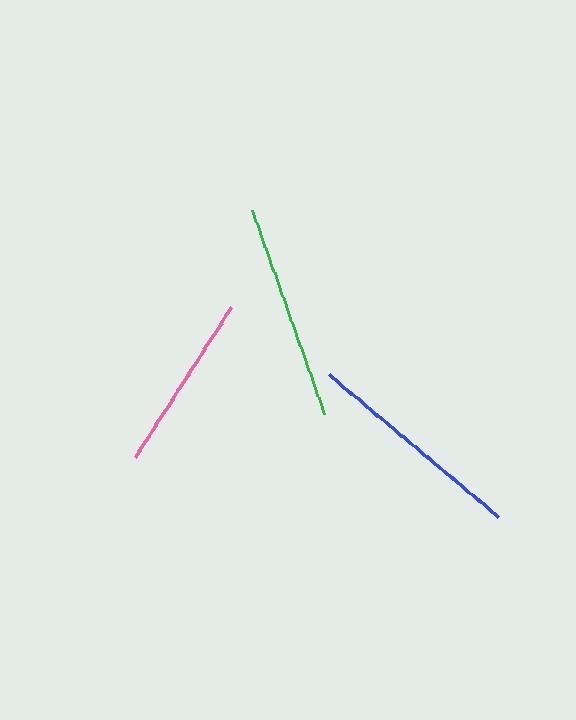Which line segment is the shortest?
The pink line is the shortest at approximately 177 pixels.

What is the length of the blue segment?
The blue segment is approximately 222 pixels long.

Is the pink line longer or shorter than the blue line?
The blue line is longer than the pink line.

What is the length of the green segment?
The green segment is approximately 215 pixels long.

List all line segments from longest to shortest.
From longest to shortest: blue, green, pink.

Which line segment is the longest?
The blue line is the longest at approximately 222 pixels.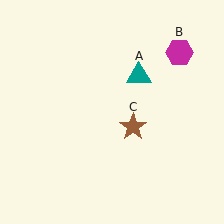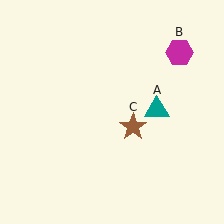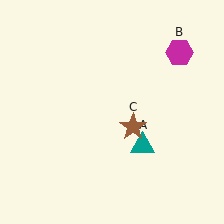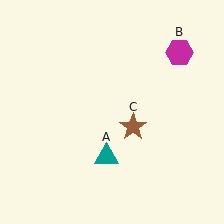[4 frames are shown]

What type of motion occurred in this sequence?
The teal triangle (object A) rotated clockwise around the center of the scene.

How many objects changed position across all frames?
1 object changed position: teal triangle (object A).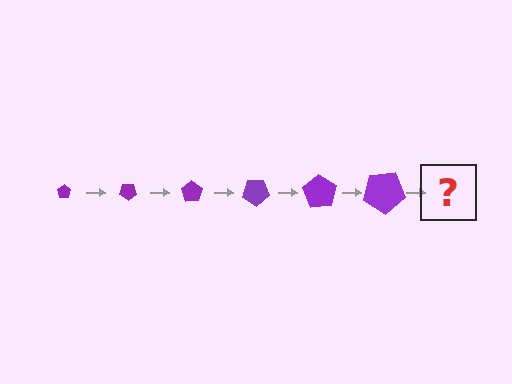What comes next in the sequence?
The next element should be a pentagon, larger than the previous one and rotated 210 degrees from the start.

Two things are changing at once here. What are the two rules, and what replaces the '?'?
The two rules are that the pentagon grows larger each step and it rotates 35 degrees each step. The '?' should be a pentagon, larger than the previous one and rotated 210 degrees from the start.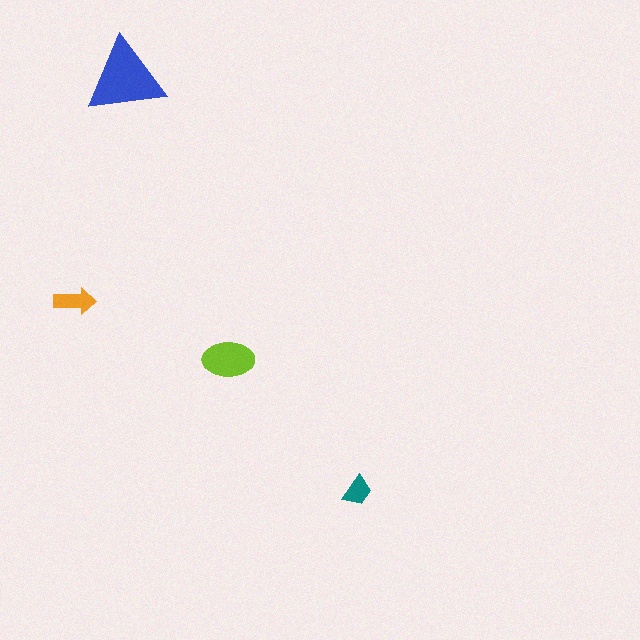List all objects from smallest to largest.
The teal trapezoid, the orange arrow, the lime ellipse, the blue triangle.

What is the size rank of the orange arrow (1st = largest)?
3rd.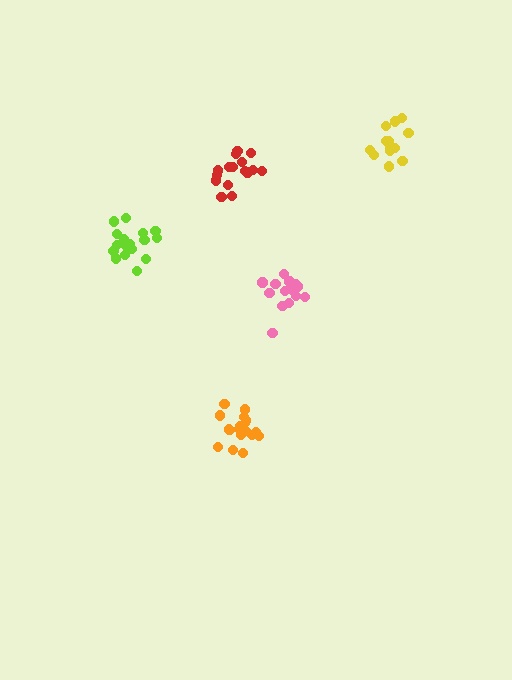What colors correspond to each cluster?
The clusters are colored: pink, yellow, lime, red, orange.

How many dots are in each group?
Group 1: 14 dots, Group 2: 14 dots, Group 3: 17 dots, Group 4: 16 dots, Group 5: 20 dots (81 total).